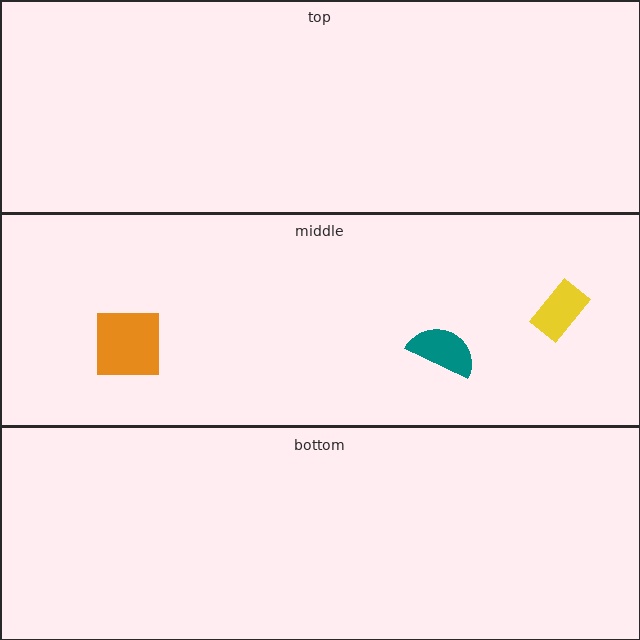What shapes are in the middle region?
The teal semicircle, the orange square, the yellow rectangle.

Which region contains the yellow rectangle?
The middle region.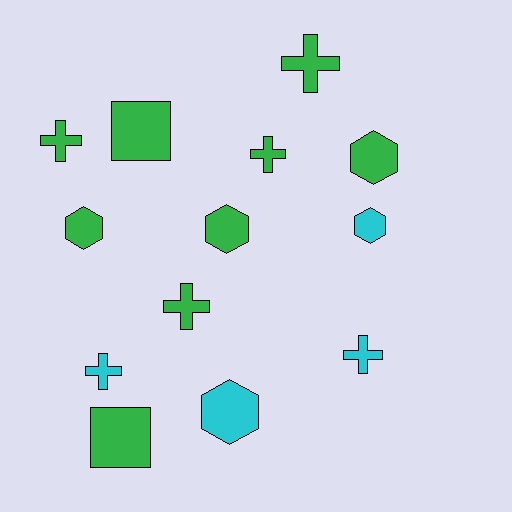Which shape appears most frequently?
Cross, with 6 objects.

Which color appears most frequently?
Green, with 9 objects.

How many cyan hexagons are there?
There are 2 cyan hexagons.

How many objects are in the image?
There are 13 objects.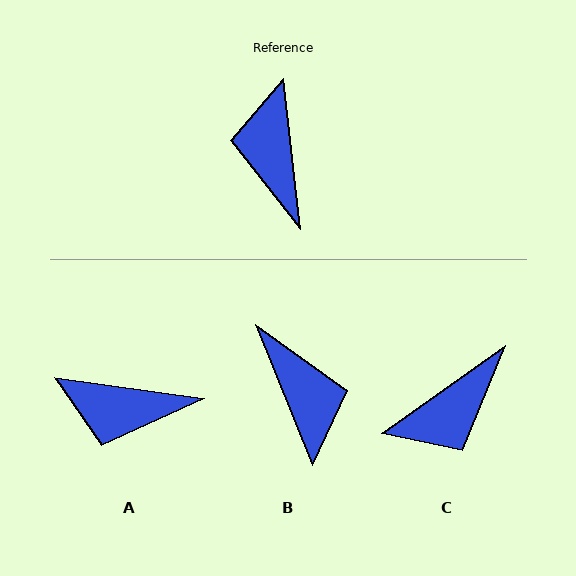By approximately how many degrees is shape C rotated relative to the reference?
Approximately 119 degrees counter-clockwise.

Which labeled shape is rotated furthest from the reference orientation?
B, about 164 degrees away.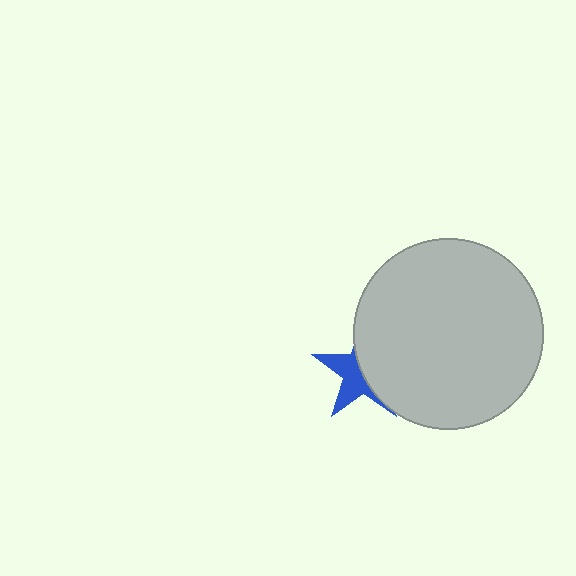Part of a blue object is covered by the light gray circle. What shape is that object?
It is a star.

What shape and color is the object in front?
The object in front is a light gray circle.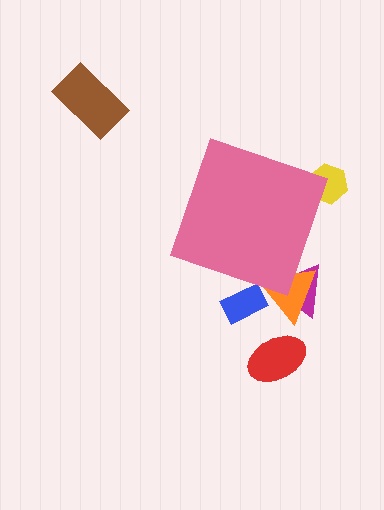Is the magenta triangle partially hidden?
Yes, the magenta triangle is partially hidden behind the pink diamond.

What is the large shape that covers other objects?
A pink diamond.